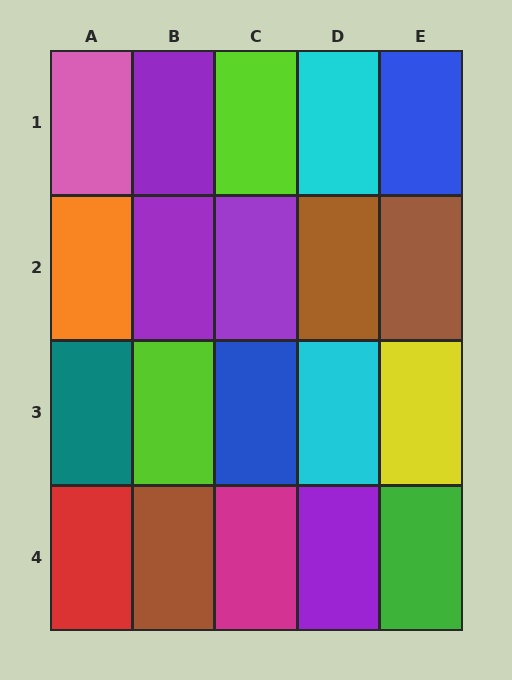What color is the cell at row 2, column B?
Purple.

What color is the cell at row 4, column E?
Green.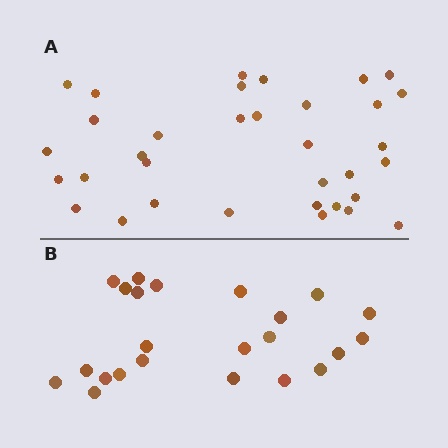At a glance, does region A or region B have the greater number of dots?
Region A (the top region) has more dots.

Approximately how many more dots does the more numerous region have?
Region A has roughly 12 or so more dots than region B.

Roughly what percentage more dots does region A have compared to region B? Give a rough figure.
About 50% more.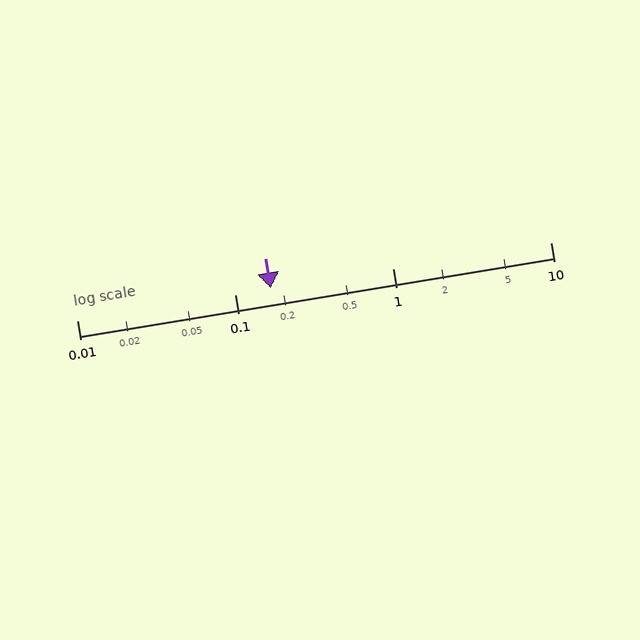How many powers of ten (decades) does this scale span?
The scale spans 3 decades, from 0.01 to 10.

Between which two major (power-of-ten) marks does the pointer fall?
The pointer is between 0.1 and 1.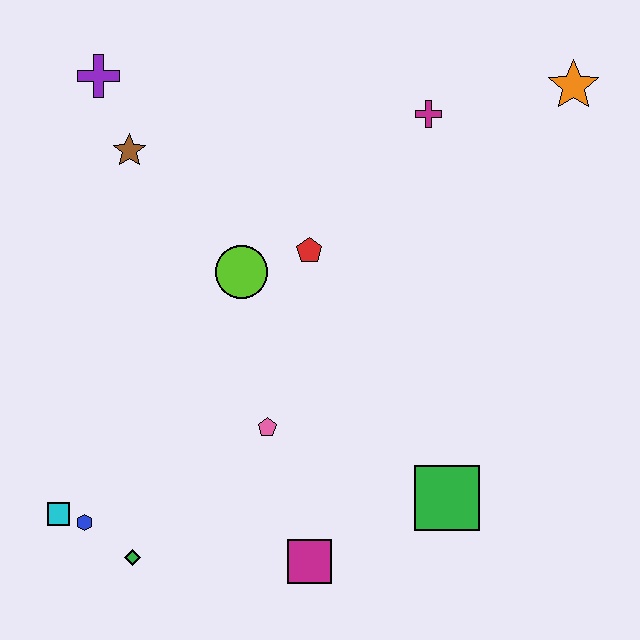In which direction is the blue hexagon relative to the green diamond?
The blue hexagon is to the left of the green diamond.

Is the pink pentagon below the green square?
No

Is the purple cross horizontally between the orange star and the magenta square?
No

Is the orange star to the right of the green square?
Yes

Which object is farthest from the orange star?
The cyan square is farthest from the orange star.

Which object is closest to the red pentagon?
The lime circle is closest to the red pentagon.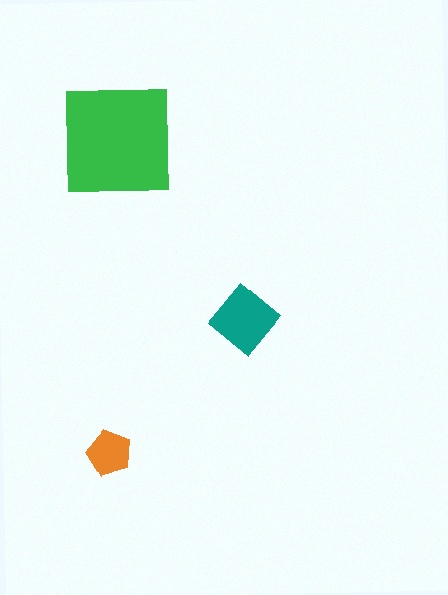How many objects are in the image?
There are 3 objects in the image.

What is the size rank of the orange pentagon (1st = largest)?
3rd.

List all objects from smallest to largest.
The orange pentagon, the teal diamond, the green square.